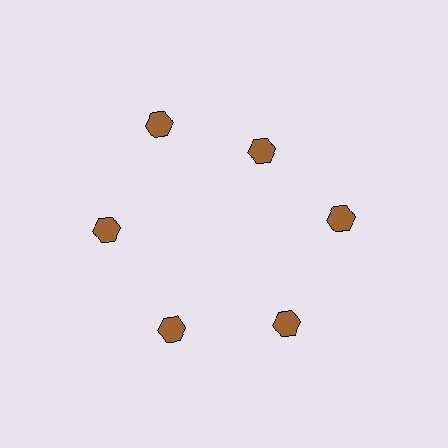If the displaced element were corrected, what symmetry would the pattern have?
It would have 6-fold rotational symmetry — the pattern would map onto itself every 60 degrees.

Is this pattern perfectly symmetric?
No. The 6 brown hexagons are arranged in a ring, but one element near the 1 o'clock position is pulled inward toward the center, breaking the 6-fold rotational symmetry.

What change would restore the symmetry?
The symmetry would be restored by moving it outward, back onto the ring so that all 6 hexagons sit at equal angles and equal distance from the center.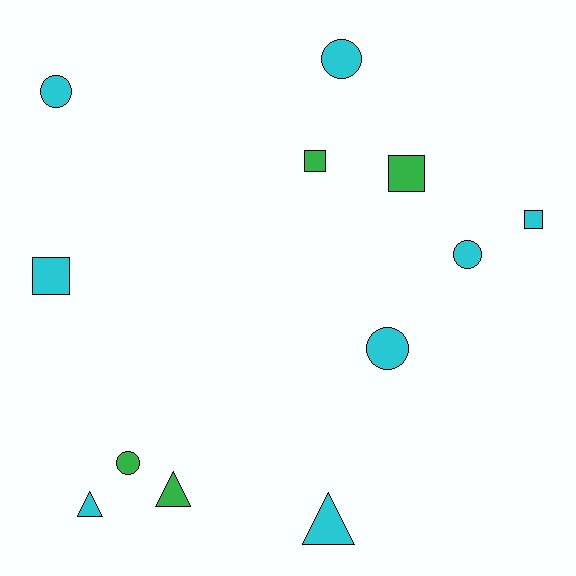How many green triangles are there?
There is 1 green triangle.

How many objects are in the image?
There are 12 objects.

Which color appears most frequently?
Cyan, with 8 objects.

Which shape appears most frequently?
Circle, with 5 objects.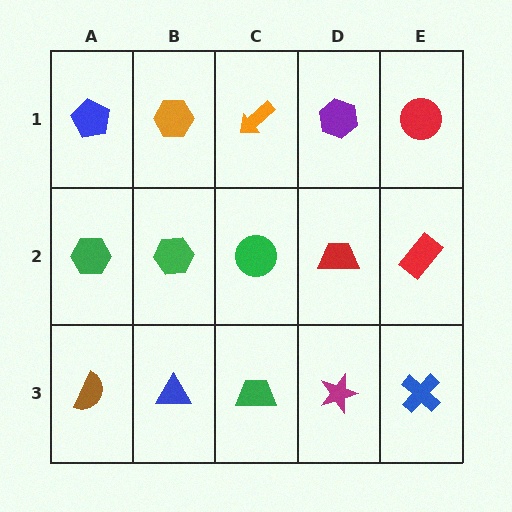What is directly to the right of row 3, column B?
A green trapezoid.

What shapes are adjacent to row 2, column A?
A blue pentagon (row 1, column A), a brown semicircle (row 3, column A), a green hexagon (row 2, column B).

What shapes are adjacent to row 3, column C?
A green circle (row 2, column C), a blue triangle (row 3, column B), a magenta star (row 3, column D).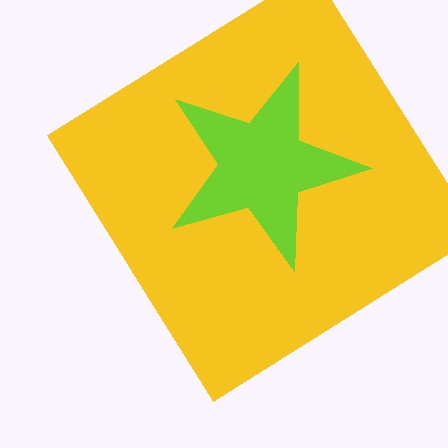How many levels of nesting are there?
2.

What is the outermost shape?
The yellow diamond.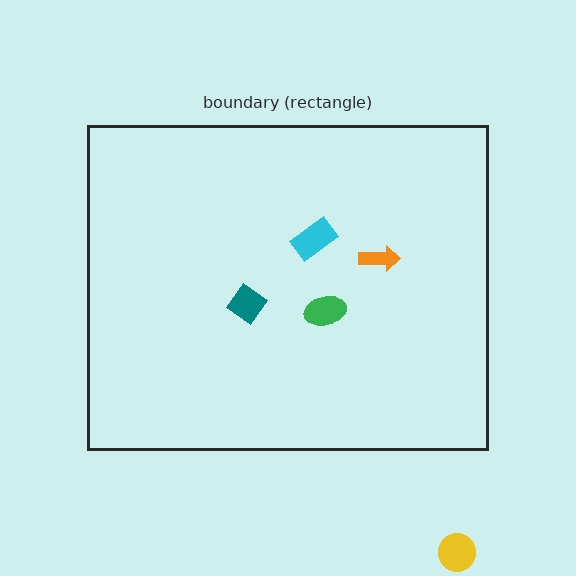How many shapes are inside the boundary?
4 inside, 1 outside.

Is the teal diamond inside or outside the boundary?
Inside.